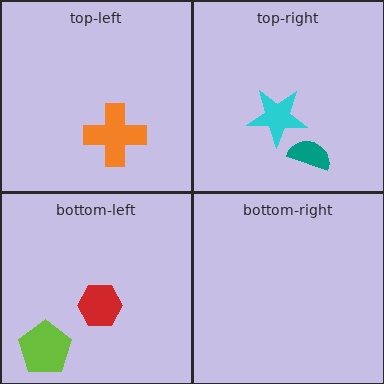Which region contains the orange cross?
The top-left region.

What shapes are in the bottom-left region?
The lime pentagon, the red hexagon.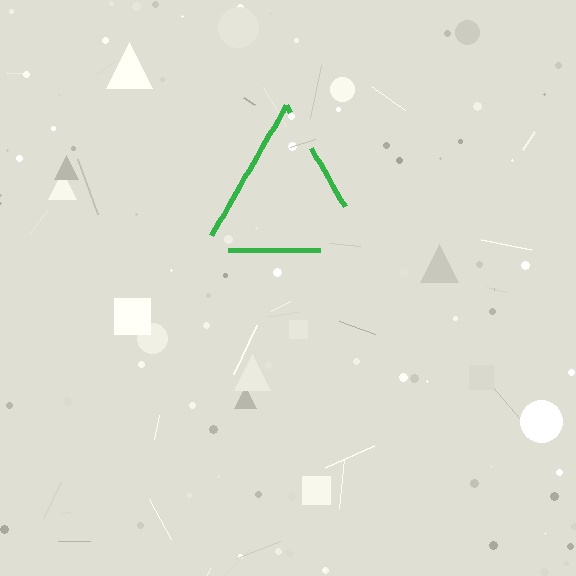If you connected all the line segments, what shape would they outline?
They would outline a triangle.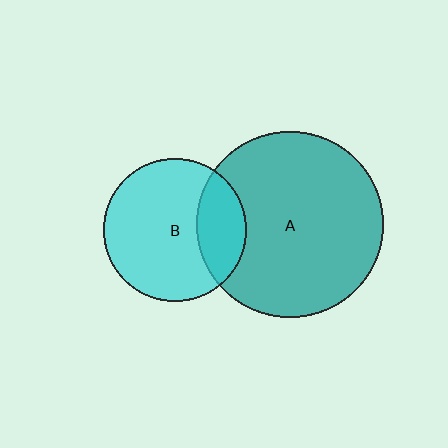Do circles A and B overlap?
Yes.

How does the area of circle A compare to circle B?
Approximately 1.7 times.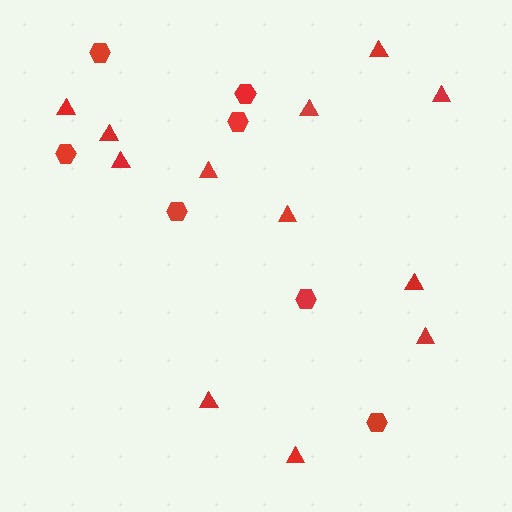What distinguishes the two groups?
There are 2 groups: one group of hexagons (7) and one group of triangles (12).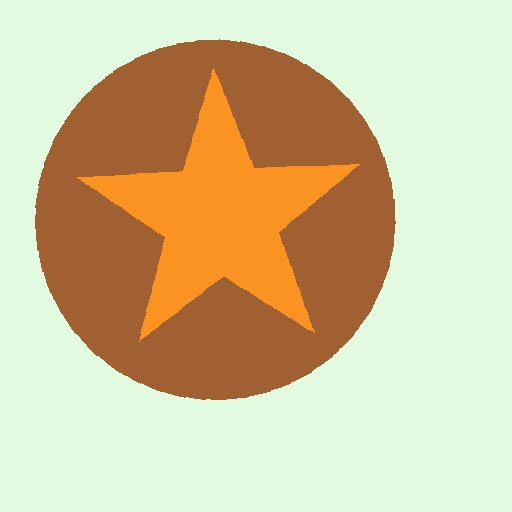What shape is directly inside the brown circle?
The orange star.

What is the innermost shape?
The orange star.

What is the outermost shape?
The brown circle.